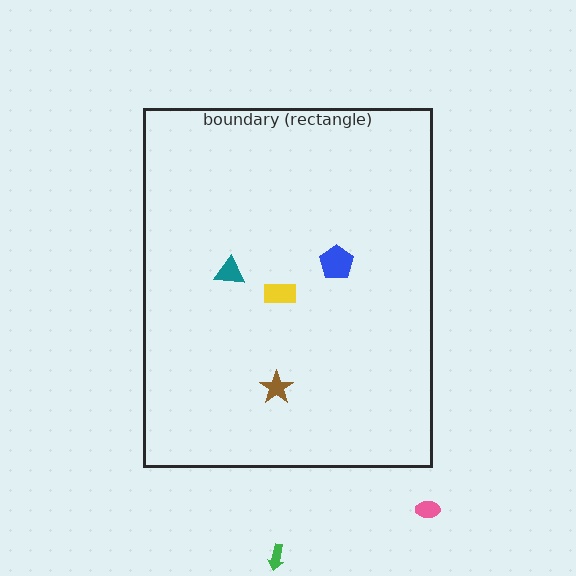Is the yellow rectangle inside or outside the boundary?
Inside.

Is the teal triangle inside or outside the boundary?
Inside.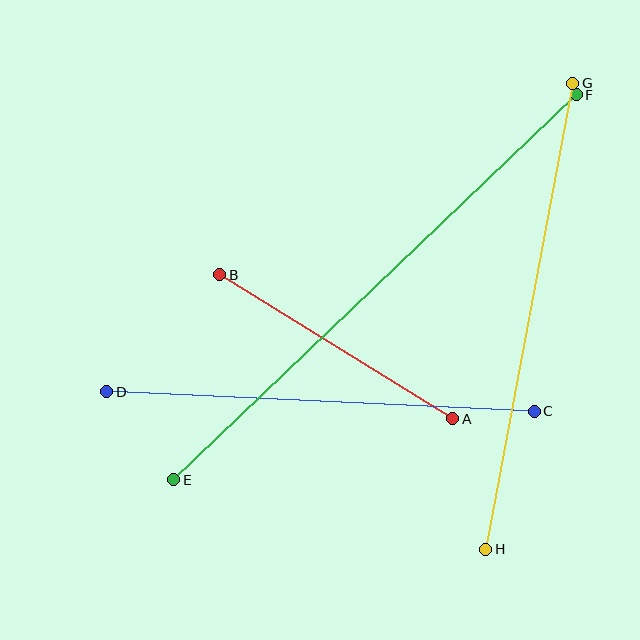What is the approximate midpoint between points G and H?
The midpoint is at approximately (529, 316) pixels.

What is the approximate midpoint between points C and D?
The midpoint is at approximately (321, 401) pixels.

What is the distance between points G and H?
The distance is approximately 474 pixels.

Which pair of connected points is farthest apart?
Points E and F are farthest apart.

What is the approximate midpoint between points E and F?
The midpoint is at approximately (375, 287) pixels.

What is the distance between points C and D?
The distance is approximately 428 pixels.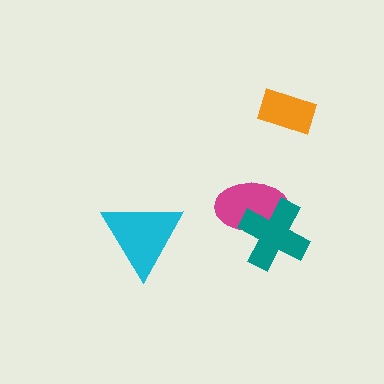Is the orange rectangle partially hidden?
No, no other shape covers it.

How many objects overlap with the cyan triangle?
0 objects overlap with the cyan triangle.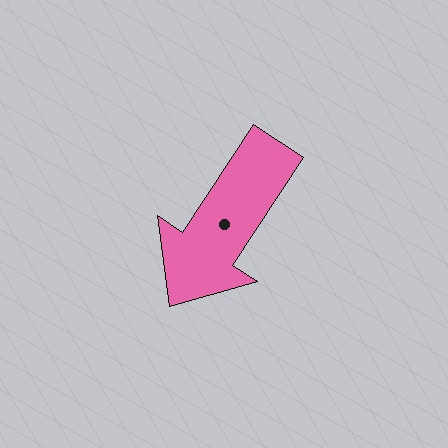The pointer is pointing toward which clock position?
Roughly 7 o'clock.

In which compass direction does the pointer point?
Southwest.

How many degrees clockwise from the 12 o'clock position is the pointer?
Approximately 213 degrees.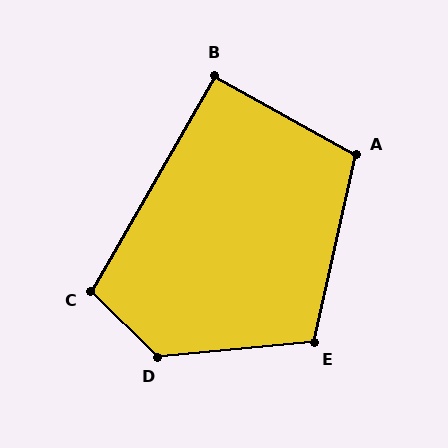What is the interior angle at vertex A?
Approximately 107 degrees (obtuse).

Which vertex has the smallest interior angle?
B, at approximately 90 degrees.